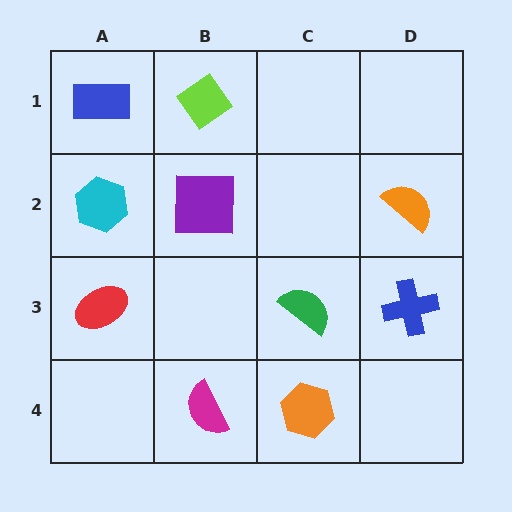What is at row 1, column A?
A blue rectangle.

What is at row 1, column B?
A lime diamond.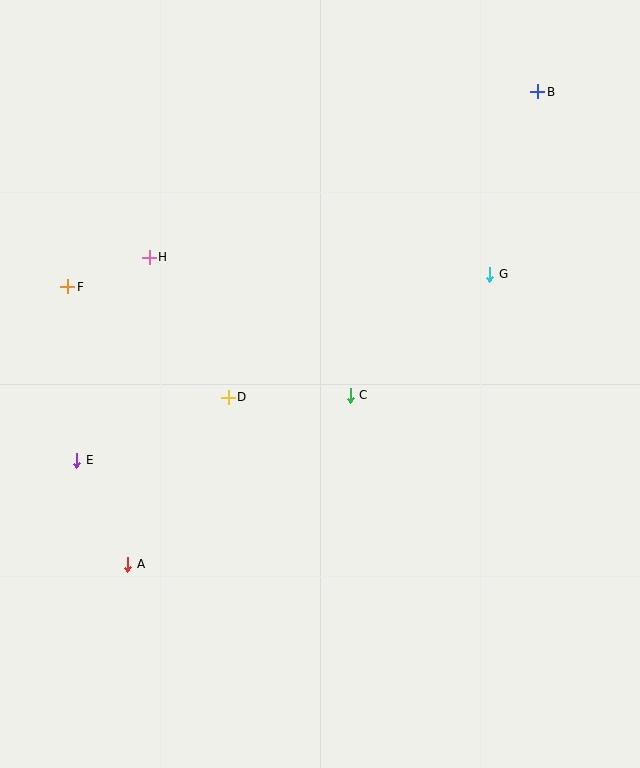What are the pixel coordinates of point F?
Point F is at (68, 287).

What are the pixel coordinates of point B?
Point B is at (538, 92).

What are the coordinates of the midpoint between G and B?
The midpoint between G and B is at (514, 183).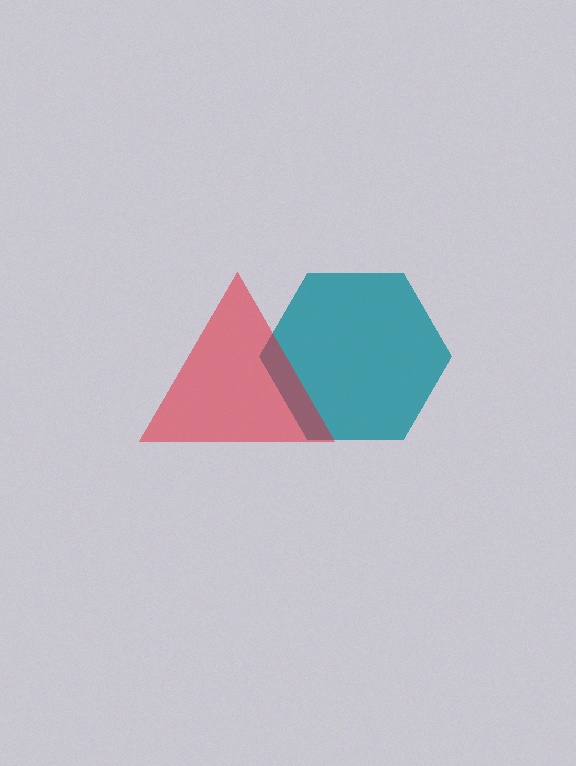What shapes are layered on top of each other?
The layered shapes are: a teal hexagon, a red triangle.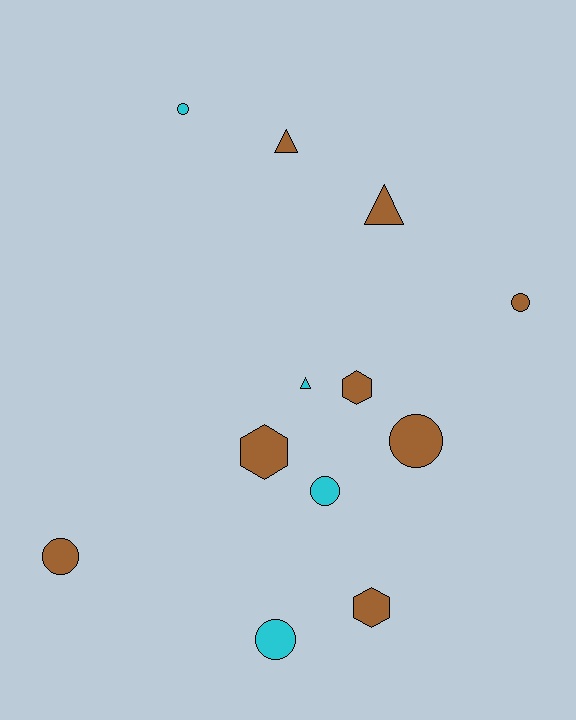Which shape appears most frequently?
Circle, with 6 objects.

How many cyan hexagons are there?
There are no cyan hexagons.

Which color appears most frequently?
Brown, with 8 objects.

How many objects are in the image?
There are 12 objects.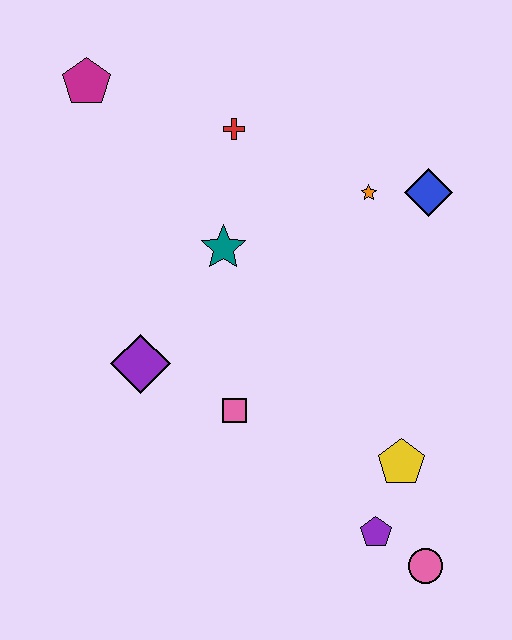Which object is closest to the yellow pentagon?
The purple pentagon is closest to the yellow pentagon.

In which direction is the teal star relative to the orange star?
The teal star is to the left of the orange star.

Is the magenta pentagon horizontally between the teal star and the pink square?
No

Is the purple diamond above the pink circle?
Yes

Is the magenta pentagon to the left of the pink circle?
Yes